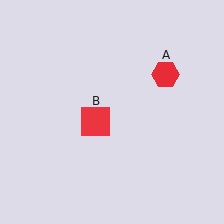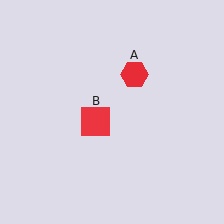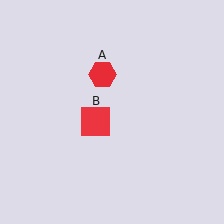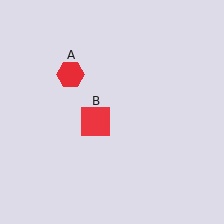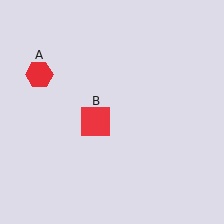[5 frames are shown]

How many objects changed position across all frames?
1 object changed position: red hexagon (object A).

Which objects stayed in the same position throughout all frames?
Red square (object B) remained stationary.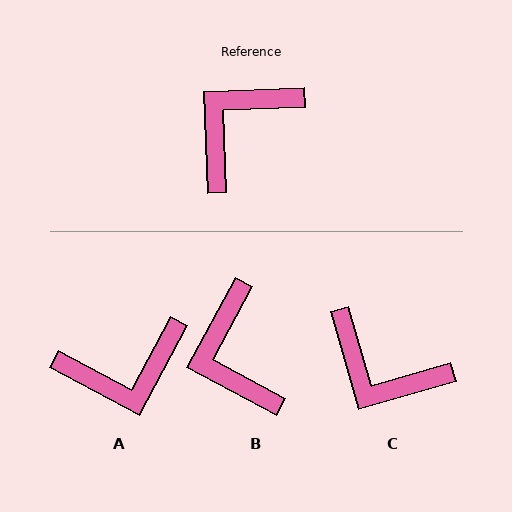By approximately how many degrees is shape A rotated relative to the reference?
Approximately 149 degrees counter-clockwise.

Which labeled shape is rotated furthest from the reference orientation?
A, about 149 degrees away.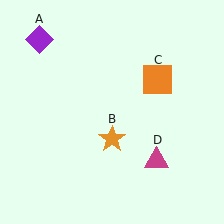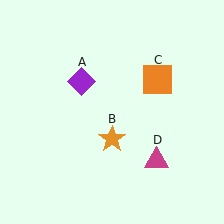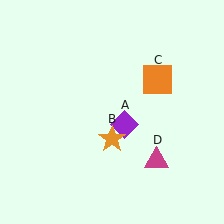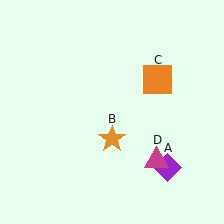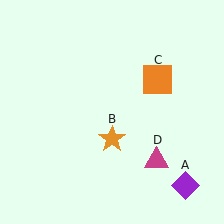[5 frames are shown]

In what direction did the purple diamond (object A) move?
The purple diamond (object A) moved down and to the right.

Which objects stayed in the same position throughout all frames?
Orange star (object B) and orange square (object C) and magenta triangle (object D) remained stationary.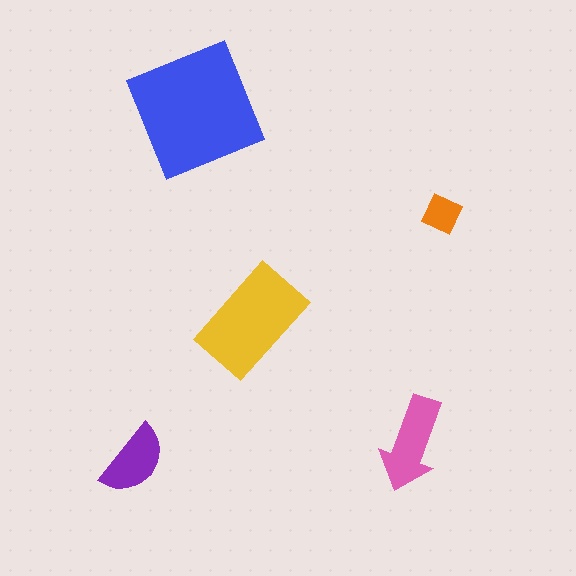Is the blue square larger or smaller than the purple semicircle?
Larger.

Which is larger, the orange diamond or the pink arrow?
The pink arrow.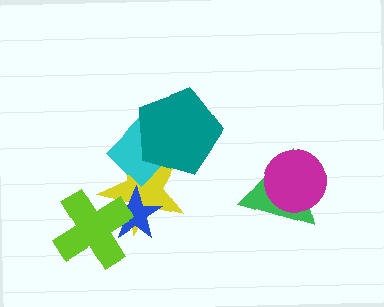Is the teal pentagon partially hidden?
No, no other shape covers it.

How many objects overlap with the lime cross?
2 objects overlap with the lime cross.